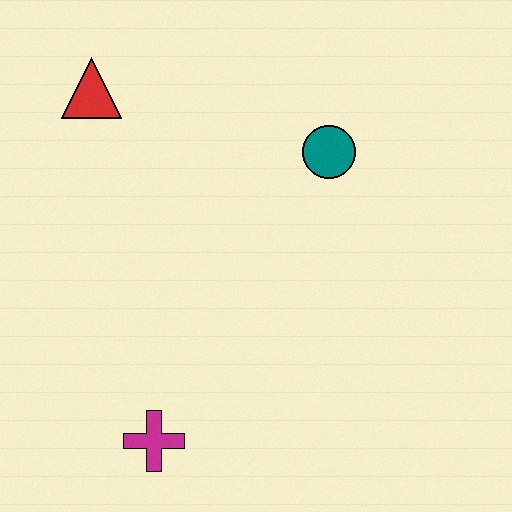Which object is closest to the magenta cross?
The teal circle is closest to the magenta cross.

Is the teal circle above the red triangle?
No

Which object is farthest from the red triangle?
The magenta cross is farthest from the red triangle.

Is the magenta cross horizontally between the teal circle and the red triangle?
Yes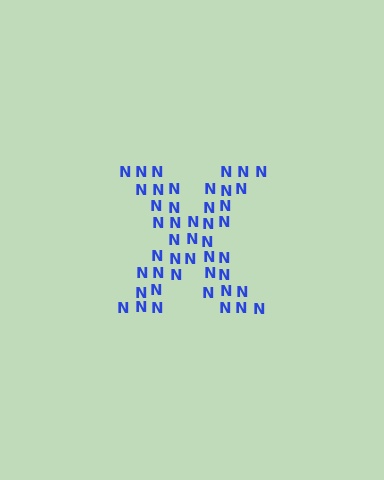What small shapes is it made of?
It is made of small letter N's.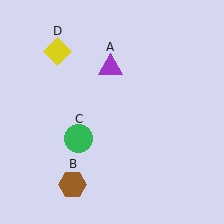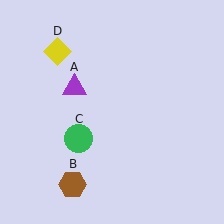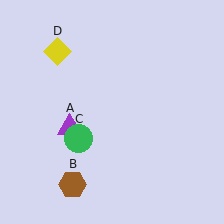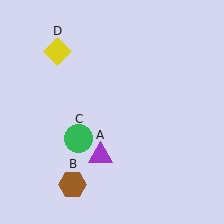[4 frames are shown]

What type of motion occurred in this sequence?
The purple triangle (object A) rotated counterclockwise around the center of the scene.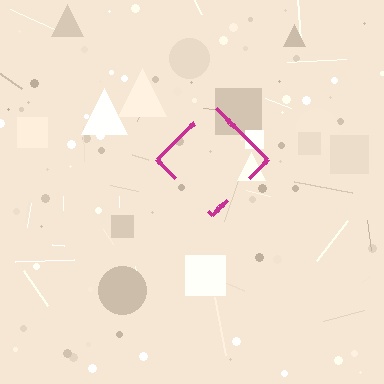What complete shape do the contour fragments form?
The contour fragments form a diamond.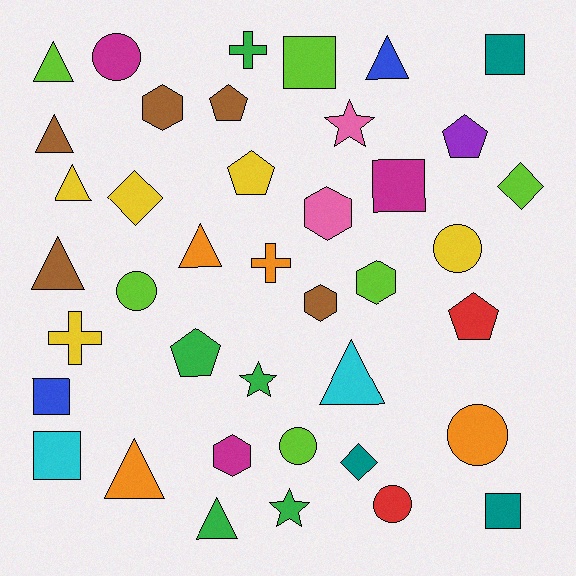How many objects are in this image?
There are 40 objects.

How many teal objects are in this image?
There are 3 teal objects.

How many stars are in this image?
There are 3 stars.